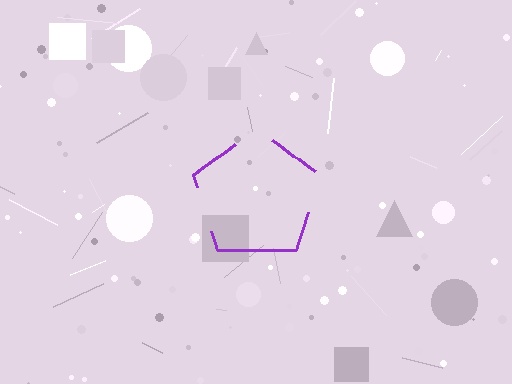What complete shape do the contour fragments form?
The contour fragments form a pentagon.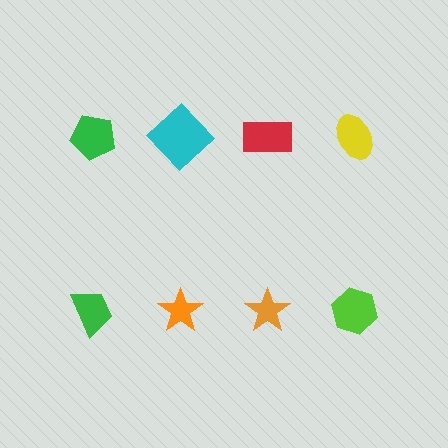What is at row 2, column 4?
A lime hexagon.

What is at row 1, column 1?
A green pentagon.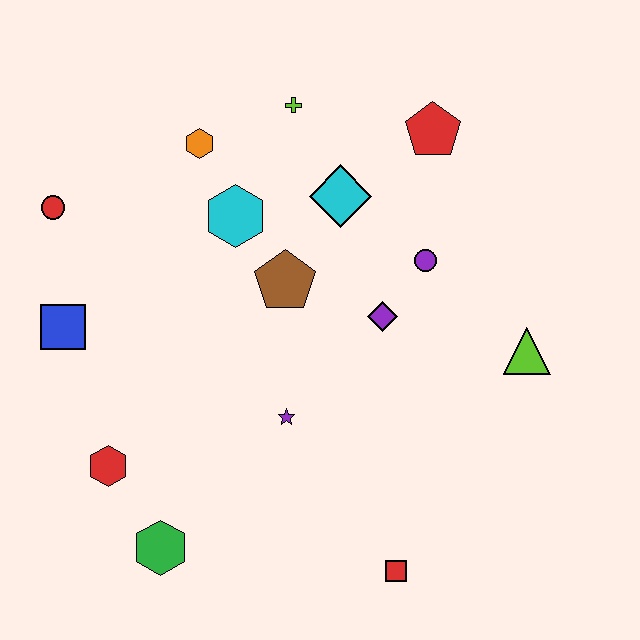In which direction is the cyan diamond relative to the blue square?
The cyan diamond is to the right of the blue square.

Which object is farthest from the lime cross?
The red square is farthest from the lime cross.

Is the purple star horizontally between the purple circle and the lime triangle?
No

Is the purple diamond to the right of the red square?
No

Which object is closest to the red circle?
The blue square is closest to the red circle.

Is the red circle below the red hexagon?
No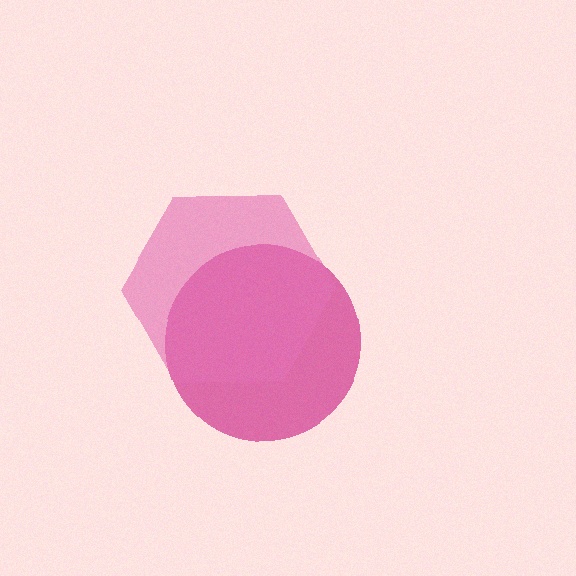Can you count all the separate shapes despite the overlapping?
Yes, there are 2 separate shapes.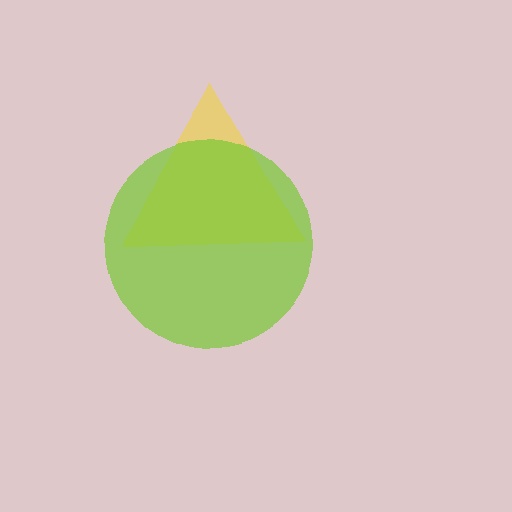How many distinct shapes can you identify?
There are 2 distinct shapes: a yellow triangle, a lime circle.